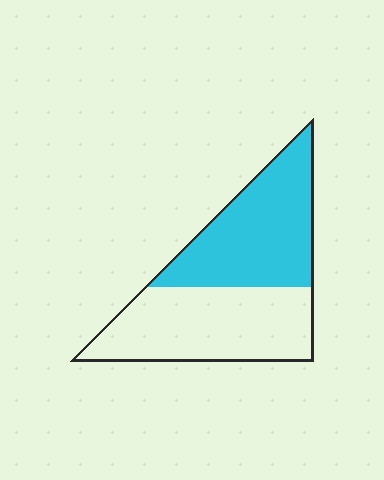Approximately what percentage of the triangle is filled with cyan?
Approximately 50%.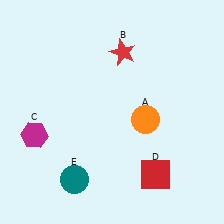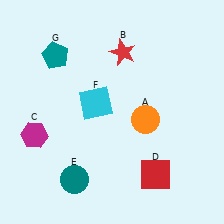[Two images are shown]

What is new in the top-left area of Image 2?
A cyan square (F) was added in the top-left area of Image 2.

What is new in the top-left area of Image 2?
A teal pentagon (G) was added in the top-left area of Image 2.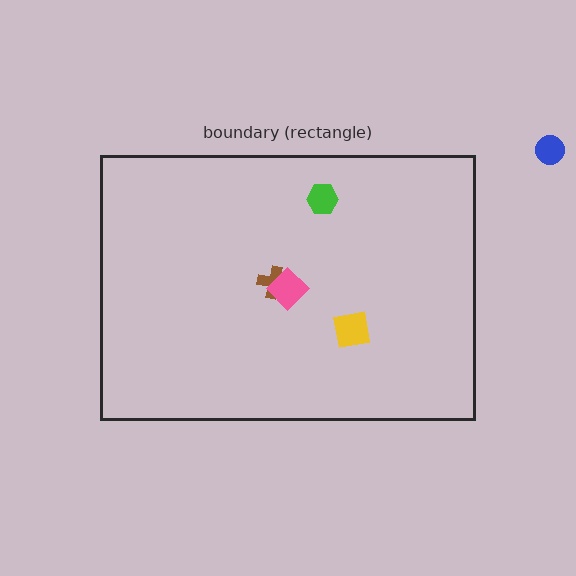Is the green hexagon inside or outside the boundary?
Inside.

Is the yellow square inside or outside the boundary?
Inside.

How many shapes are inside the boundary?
4 inside, 1 outside.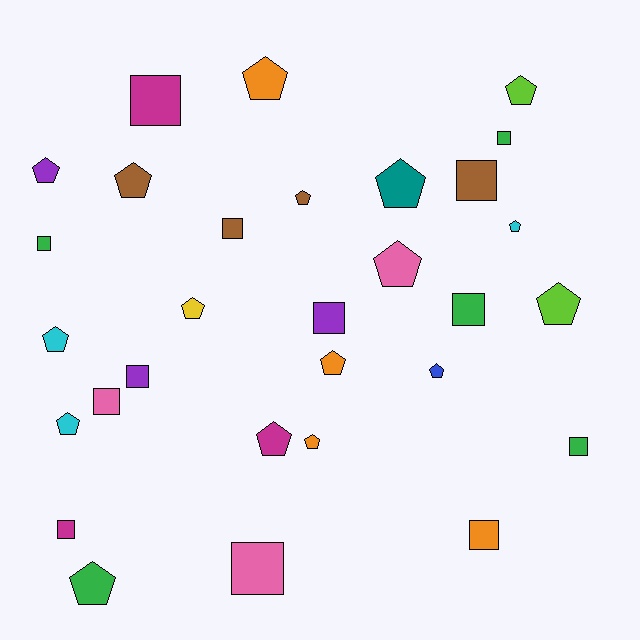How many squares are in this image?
There are 13 squares.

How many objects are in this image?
There are 30 objects.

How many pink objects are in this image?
There are 3 pink objects.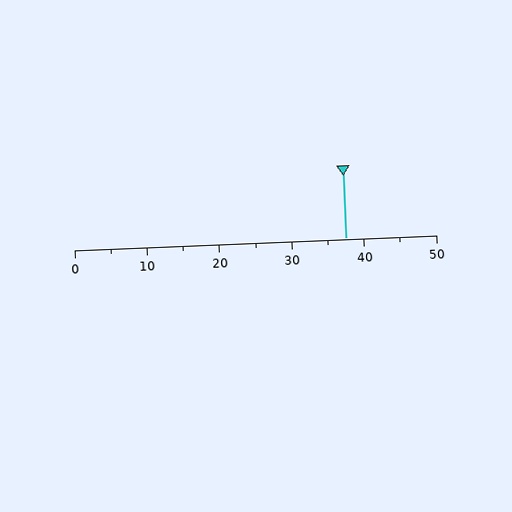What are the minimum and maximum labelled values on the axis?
The axis runs from 0 to 50.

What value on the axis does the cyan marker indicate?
The marker indicates approximately 37.5.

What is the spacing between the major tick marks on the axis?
The major ticks are spaced 10 apart.